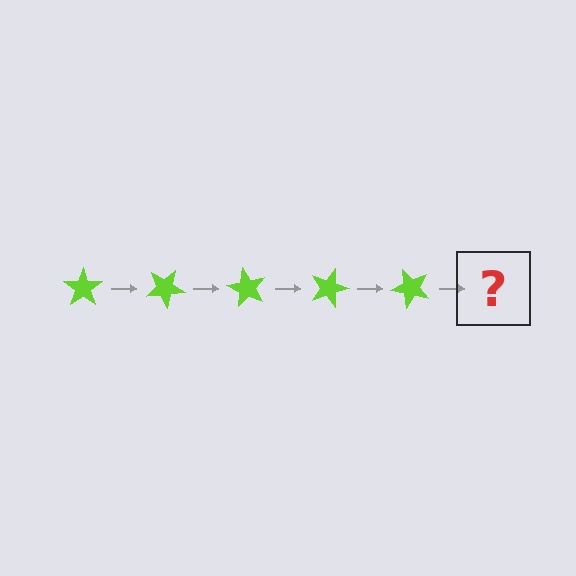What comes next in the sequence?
The next element should be a lime star rotated 150 degrees.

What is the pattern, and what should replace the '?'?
The pattern is that the star rotates 30 degrees each step. The '?' should be a lime star rotated 150 degrees.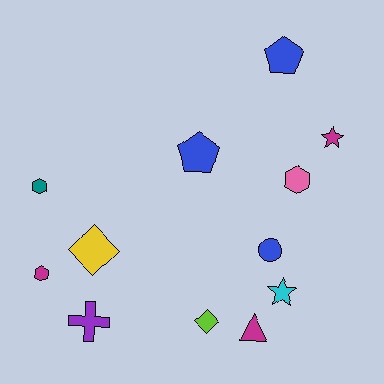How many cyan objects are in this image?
There is 1 cyan object.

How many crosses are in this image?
There is 1 cross.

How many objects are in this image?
There are 12 objects.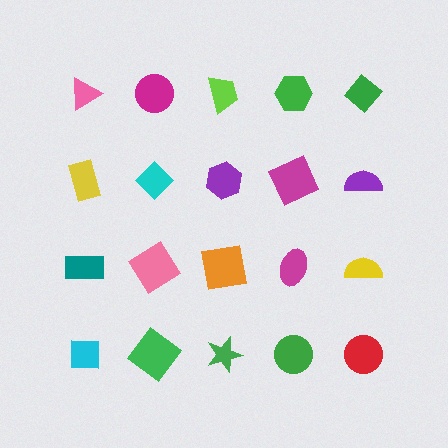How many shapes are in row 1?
5 shapes.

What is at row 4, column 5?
A red circle.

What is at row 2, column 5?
A purple semicircle.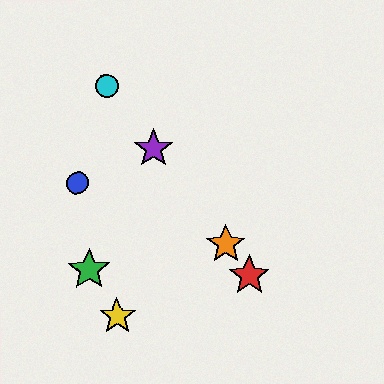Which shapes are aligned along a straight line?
The red star, the purple star, the orange star, the cyan circle are aligned along a straight line.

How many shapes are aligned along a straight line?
4 shapes (the red star, the purple star, the orange star, the cyan circle) are aligned along a straight line.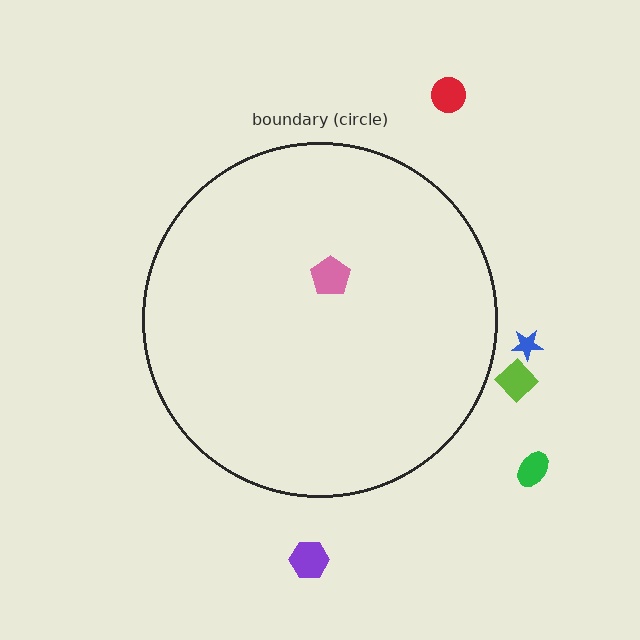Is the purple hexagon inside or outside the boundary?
Outside.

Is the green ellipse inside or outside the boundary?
Outside.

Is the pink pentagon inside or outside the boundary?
Inside.